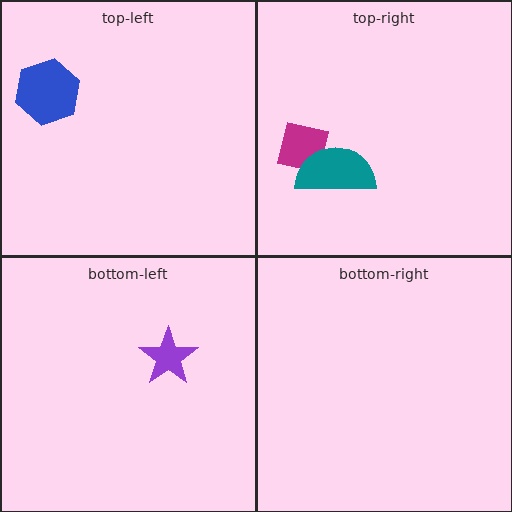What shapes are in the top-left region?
The blue hexagon.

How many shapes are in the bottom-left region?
1.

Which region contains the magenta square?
The top-right region.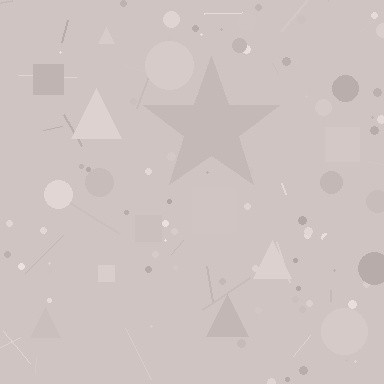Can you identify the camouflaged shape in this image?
The camouflaged shape is a star.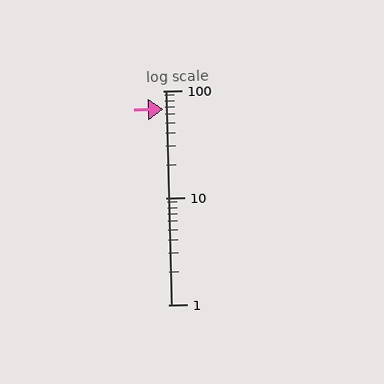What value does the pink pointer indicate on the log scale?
The pointer indicates approximately 67.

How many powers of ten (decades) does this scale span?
The scale spans 2 decades, from 1 to 100.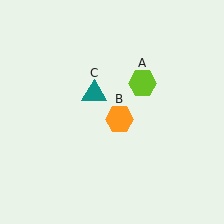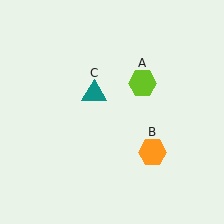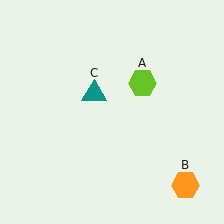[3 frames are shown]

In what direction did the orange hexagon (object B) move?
The orange hexagon (object B) moved down and to the right.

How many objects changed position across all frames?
1 object changed position: orange hexagon (object B).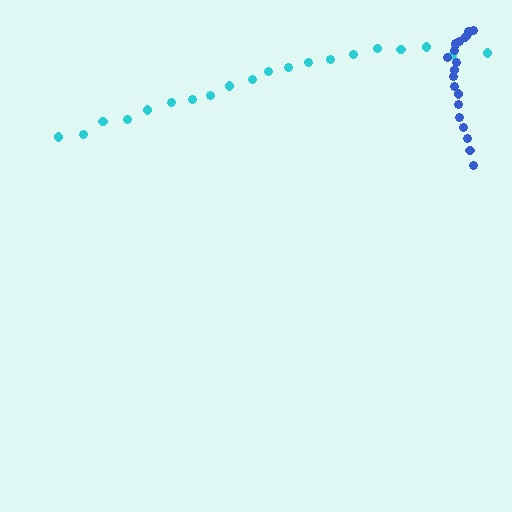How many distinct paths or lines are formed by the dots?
There are 2 distinct paths.